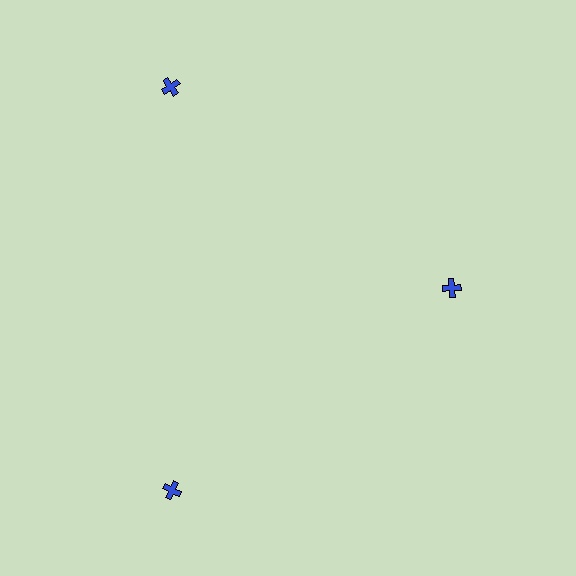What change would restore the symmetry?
The symmetry would be restored by moving it outward, back onto the ring so that all 3 crosses sit at equal angles and equal distance from the center.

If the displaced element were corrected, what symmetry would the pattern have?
It would have 3-fold rotational symmetry — the pattern would map onto itself every 120 degrees.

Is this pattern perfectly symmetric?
No. The 3 blue crosses are arranged in a ring, but one element near the 3 o'clock position is pulled inward toward the center, breaking the 3-fold rotational symmetry.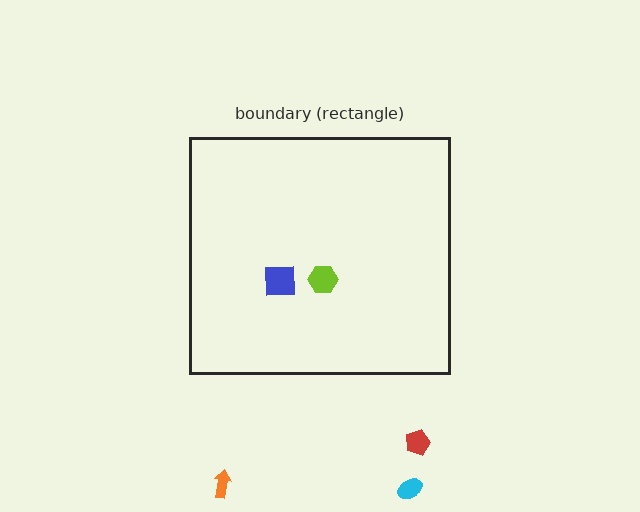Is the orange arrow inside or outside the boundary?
Outside.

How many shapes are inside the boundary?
2 inside, 3 outside.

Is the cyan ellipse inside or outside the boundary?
Outside.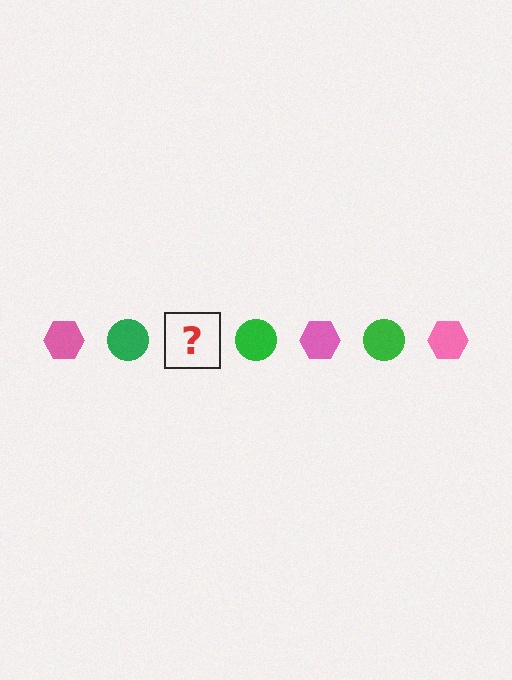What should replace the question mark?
The question mark should be replaced with a pink hexagon.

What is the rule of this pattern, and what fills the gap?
The rule is that the pattern alternates between pink hexagon and green circle. The gap should be filled with a pink hexagon.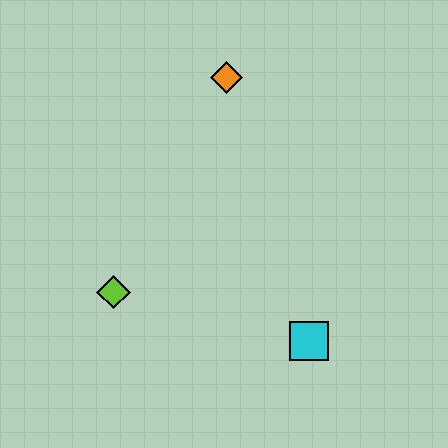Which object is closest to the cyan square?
The lime diamond is closest to the cyan square.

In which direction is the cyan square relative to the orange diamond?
The cyan square is below the orange diamond.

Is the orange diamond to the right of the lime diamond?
Yes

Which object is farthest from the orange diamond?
The cyan square is farthest from the orange diamond.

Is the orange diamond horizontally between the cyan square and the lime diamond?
Yes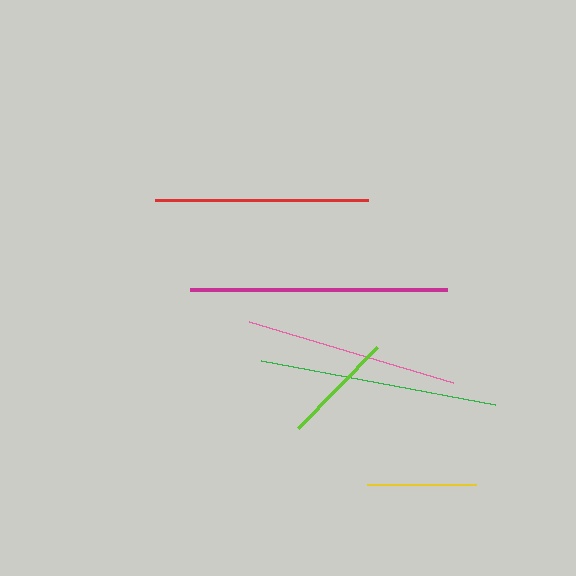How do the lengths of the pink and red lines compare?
The pink and red lines are approximately the same length.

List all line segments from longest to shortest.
From longest to shortest: magenta, green, pink, red, lime, yellow.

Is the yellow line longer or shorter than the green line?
The green line is longer than the yellow line.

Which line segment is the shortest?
The yellow line is the shortest at approximately 110 pixels.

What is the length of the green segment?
The green segment is approximately 238 pixels long.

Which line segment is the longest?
The magenta line is the longest at approximately 257 pixels.